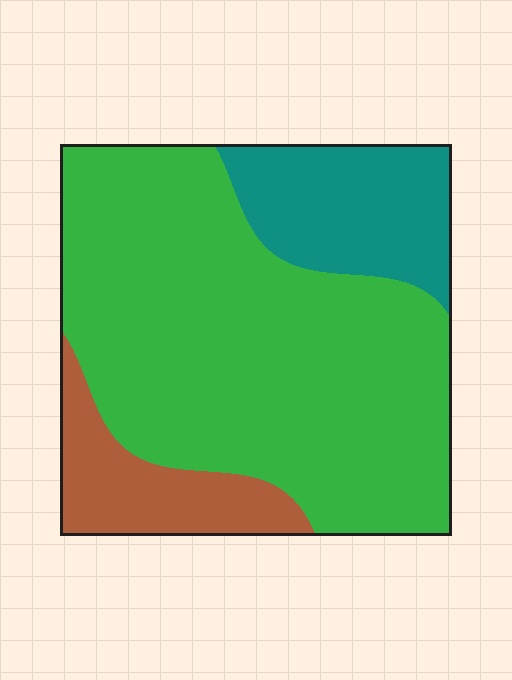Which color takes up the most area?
Green, at roughly 70%.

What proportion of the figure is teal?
Teal takes up about one sixth (1/6) of the figure.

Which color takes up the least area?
Brown, at roughly 15%.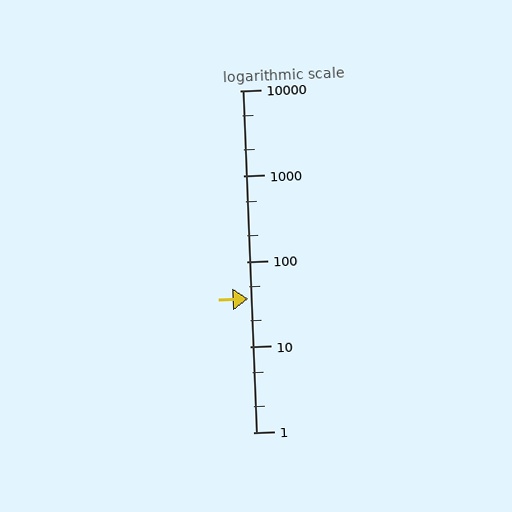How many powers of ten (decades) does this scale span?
The scale spans 4 decades, from 1 to 10000.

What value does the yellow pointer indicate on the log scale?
The pointer indicates approximately 36.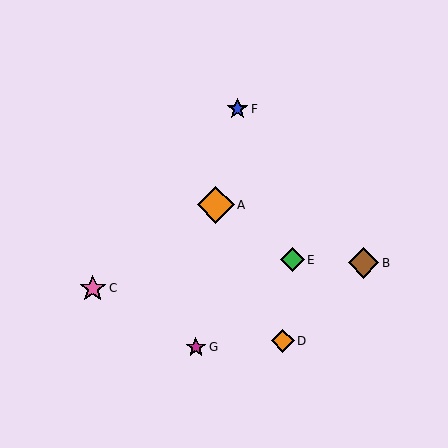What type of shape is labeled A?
Shape A is an orange diamond.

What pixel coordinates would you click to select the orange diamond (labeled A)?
Click at (216, 205) to select the orange diamond A.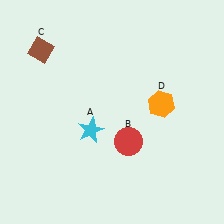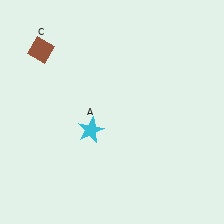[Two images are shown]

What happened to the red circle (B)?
The red circle (B) was removed in Image 2. It was in the bottom-right area of Image 1.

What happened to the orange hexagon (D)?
The orange hexagon (D) was removed in Image 2. It was in the top-right area of Image 1.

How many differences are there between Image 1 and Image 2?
There are 2 differences between the two images.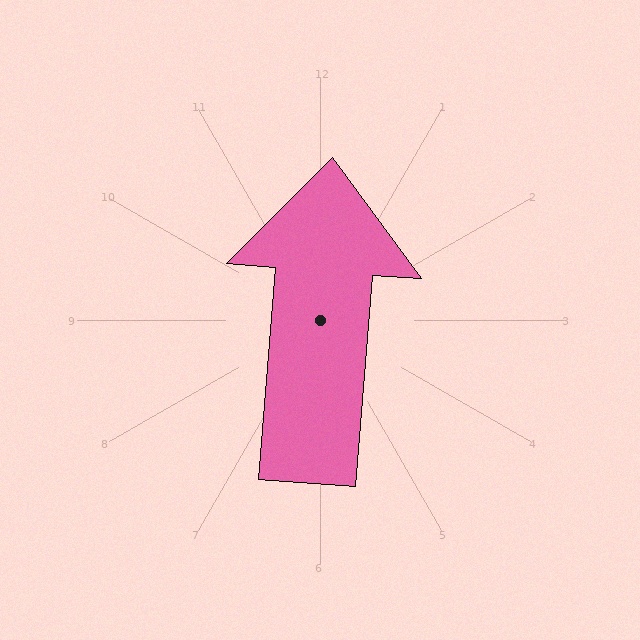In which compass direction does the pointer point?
North.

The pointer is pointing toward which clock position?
Roughly 12 o'clock.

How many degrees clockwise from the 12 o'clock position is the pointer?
Approximately 5 degrees.